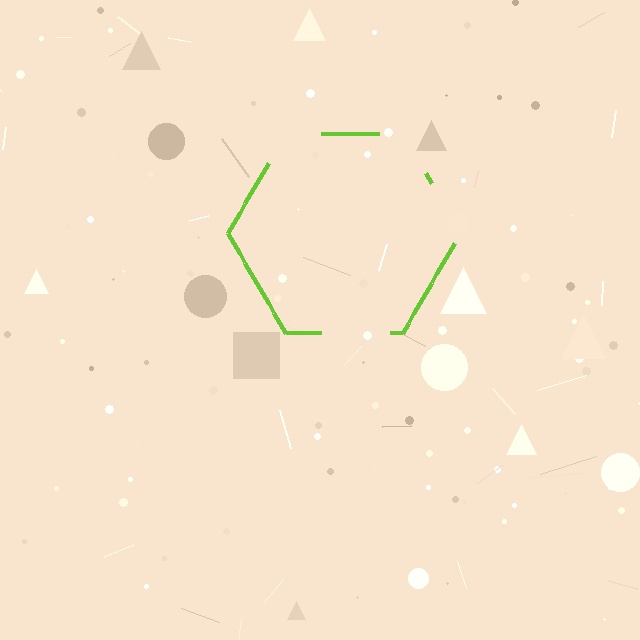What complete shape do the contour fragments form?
The contour fragments form a hexagon.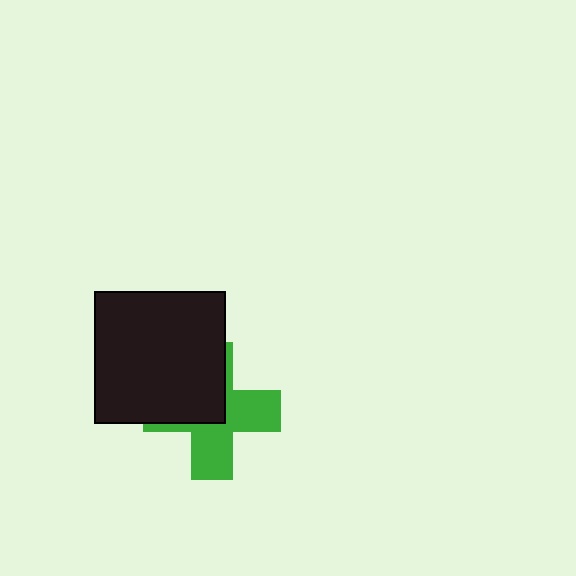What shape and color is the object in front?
The object in front is a black square.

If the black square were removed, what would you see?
You would see the complete green cross.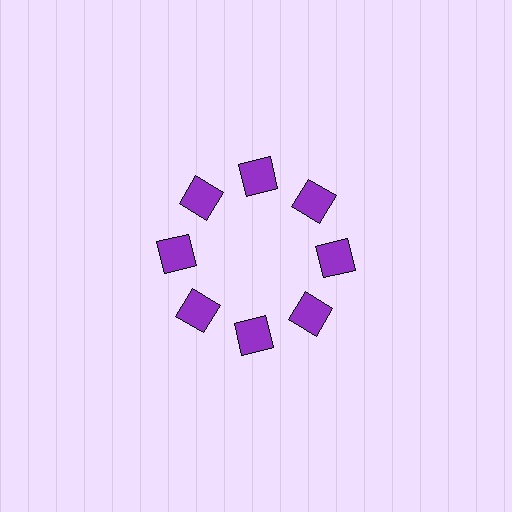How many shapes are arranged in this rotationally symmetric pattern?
There are 8 shapes, arranged in 8 groups of 1.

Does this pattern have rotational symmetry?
Yes, this pattern has 8-fold rotational symmetry. It looks the same after rotating 45 degrees around the center.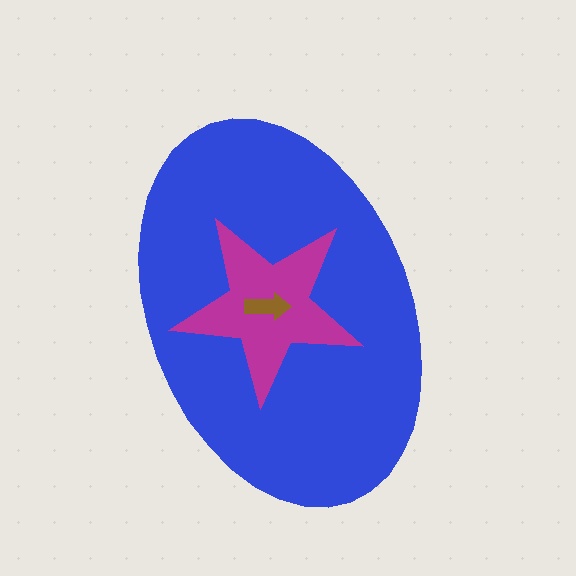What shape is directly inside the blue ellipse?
The magenta star.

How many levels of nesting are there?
3.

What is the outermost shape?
The blue ellipse.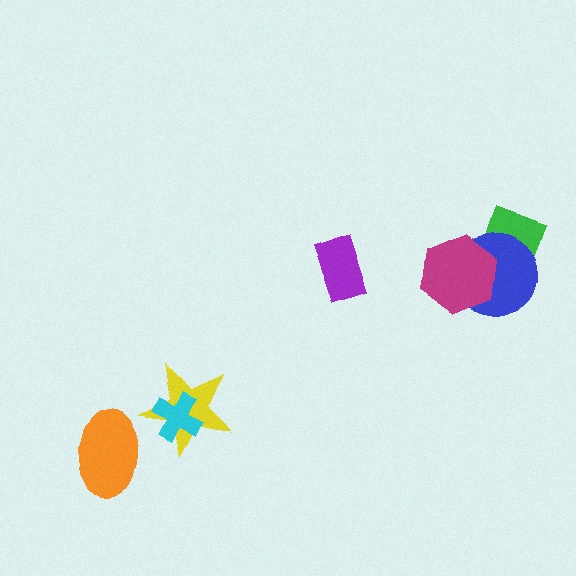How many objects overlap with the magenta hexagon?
1 object overlaps with the magenta hexagon.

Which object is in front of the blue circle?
The magenta hexagon is in front of the blue circle.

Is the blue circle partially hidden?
Yes, it is partially covered by another shape.